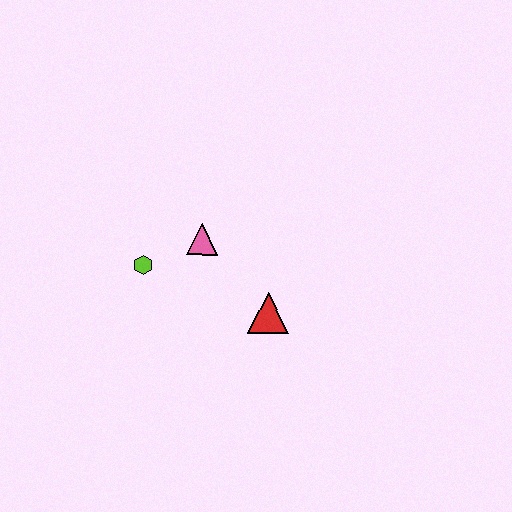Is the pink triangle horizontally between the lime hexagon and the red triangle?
Yes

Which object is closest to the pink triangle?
The lime hexagon is closest to the pink triangle.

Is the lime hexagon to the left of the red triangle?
Yes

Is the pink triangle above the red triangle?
Yes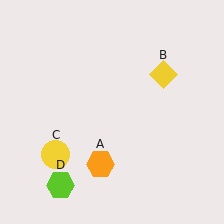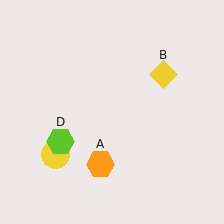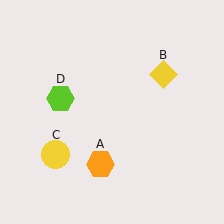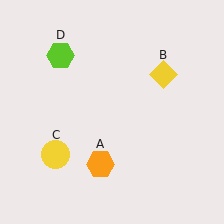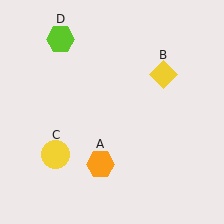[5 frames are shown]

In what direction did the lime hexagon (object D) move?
The lime hexagon (object D) moved up.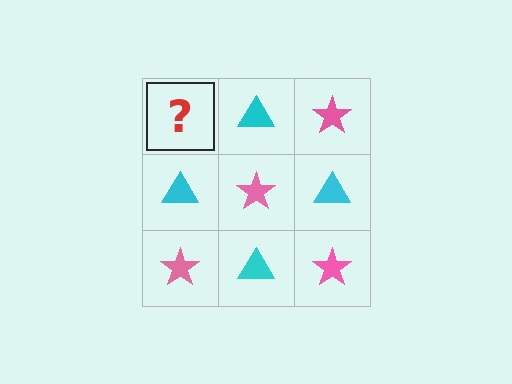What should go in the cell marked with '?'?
The missing cell should contain a pink star.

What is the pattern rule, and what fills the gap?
The rule is that it alternates pink star and cyan triangle in a checkerboard pattern. The gap should be filled with a pink star.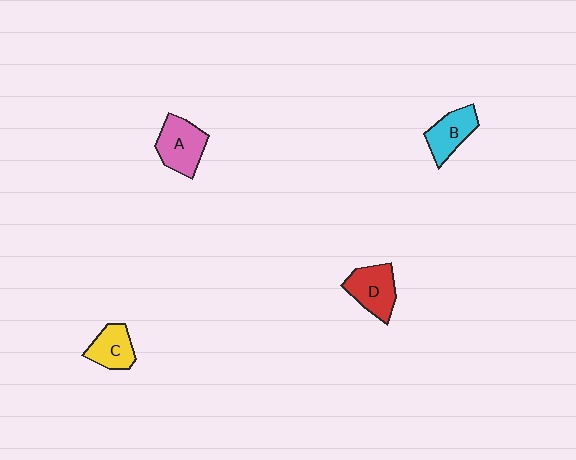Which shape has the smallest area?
Shape C (yellow).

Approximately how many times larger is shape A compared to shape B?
Approximately 1.2 times.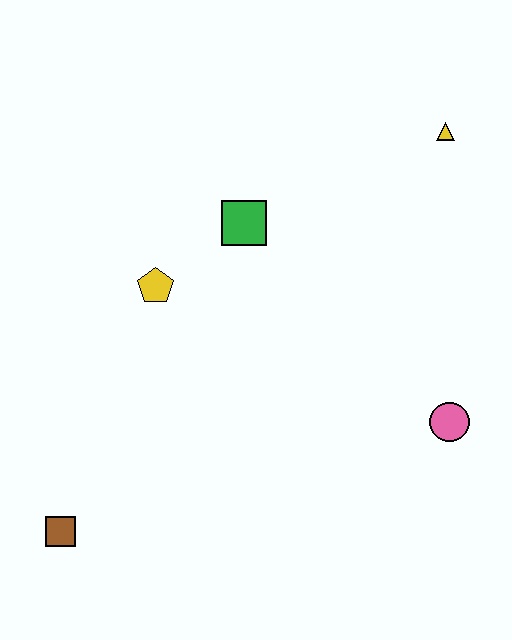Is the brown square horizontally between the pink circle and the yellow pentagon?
No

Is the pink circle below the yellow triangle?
Yes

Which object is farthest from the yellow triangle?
The brown square is farthest from the yellow triangle.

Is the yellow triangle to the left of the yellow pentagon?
No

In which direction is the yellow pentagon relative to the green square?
The yellow pentagon is to the left of the green square.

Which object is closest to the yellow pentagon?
The green square is closest to the yellow pentagon.